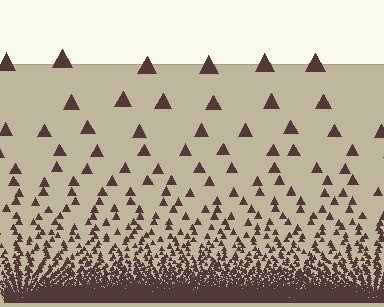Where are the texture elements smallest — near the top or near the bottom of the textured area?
Near the bottom.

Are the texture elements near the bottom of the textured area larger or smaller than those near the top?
Smaller. The gradient is inverted — elements near the bottom are smaller and denser.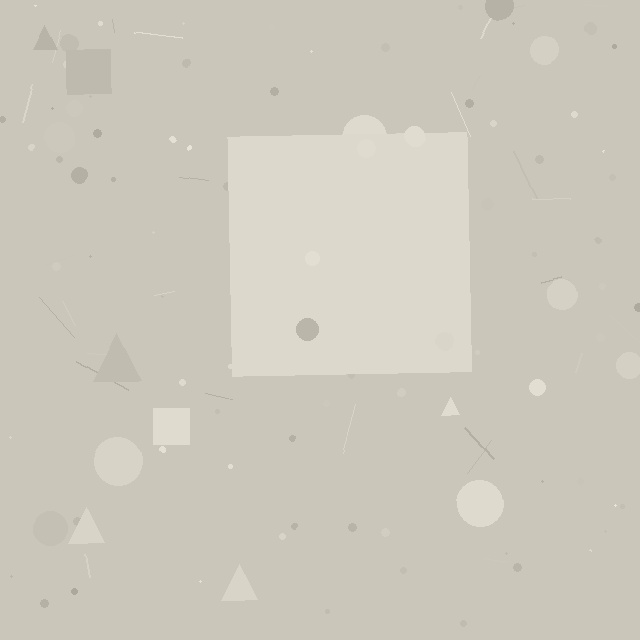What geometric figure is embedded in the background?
A square is embedded in the background.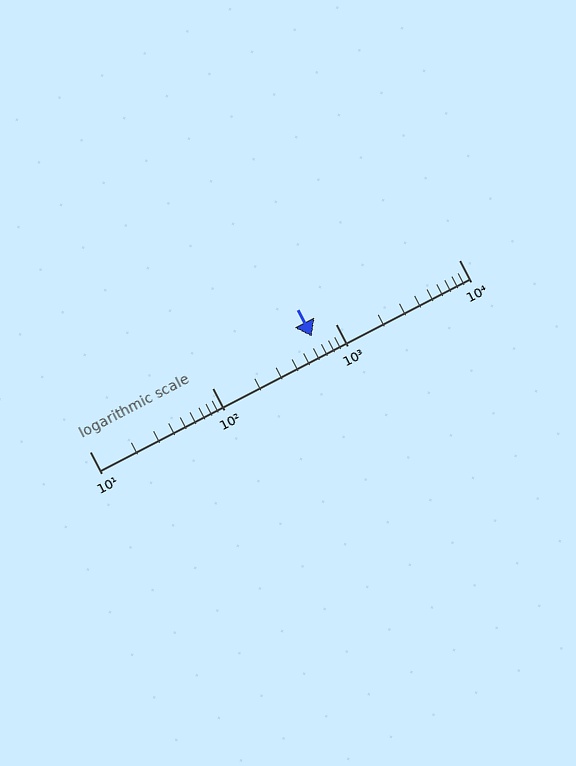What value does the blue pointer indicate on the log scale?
The pointer indicates approximately 640.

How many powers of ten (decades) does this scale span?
The scale spans 3 decades, from 10 to 10000.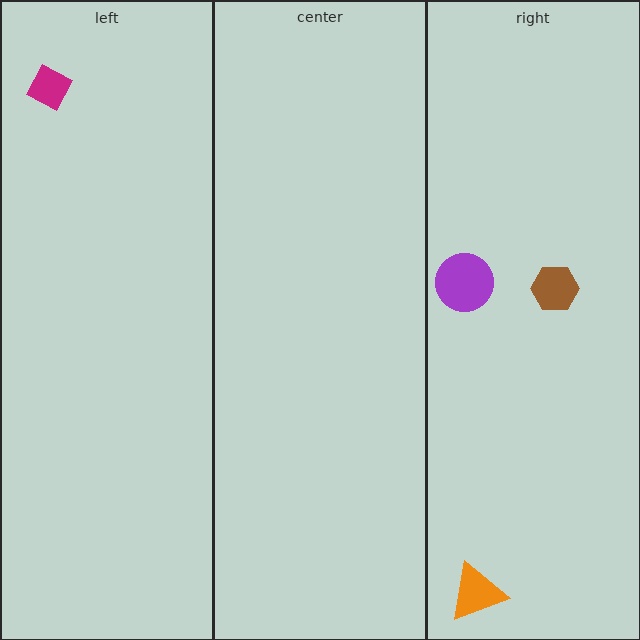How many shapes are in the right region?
3.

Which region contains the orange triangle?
The right region.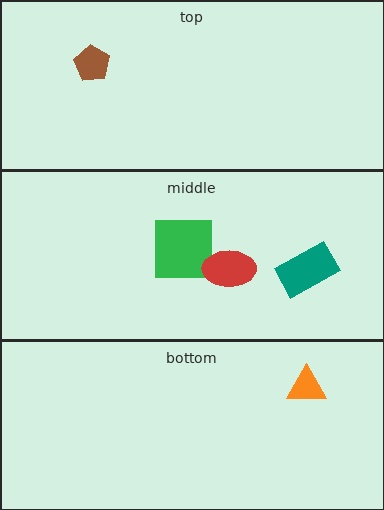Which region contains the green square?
The middle region.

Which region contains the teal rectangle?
The middle region.